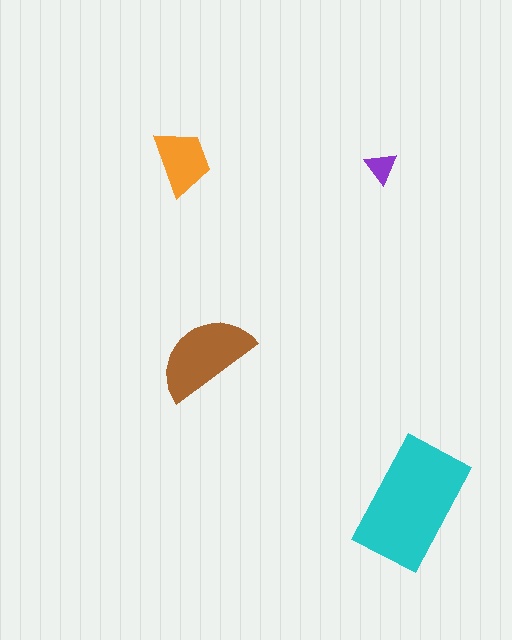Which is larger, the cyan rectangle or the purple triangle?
The cyan rectangle.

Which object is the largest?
The cyan rectangle.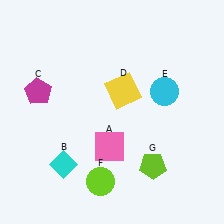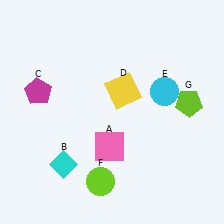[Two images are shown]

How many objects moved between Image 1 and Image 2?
1 object moved between the two images.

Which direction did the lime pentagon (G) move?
The lime pentagon (G) moved up.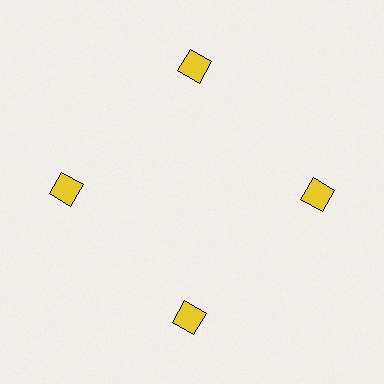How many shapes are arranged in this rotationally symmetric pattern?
There are 4 shapes, arranged in 4 groups of 1.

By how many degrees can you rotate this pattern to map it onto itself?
The pattern maps onto itself every 90 degrees of rotation.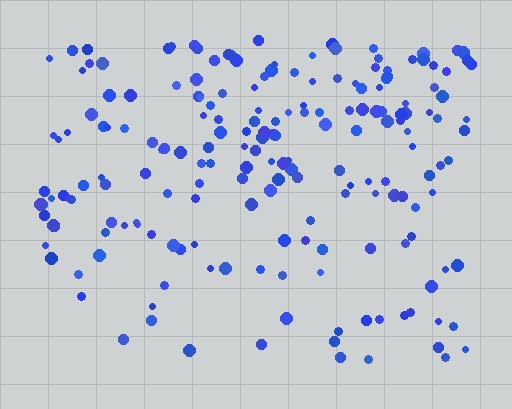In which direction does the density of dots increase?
From bottom to top, with the top side densest.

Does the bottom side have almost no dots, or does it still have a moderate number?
Still a moderate number, just noticeably fewer than the top.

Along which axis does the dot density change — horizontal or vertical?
Vertical.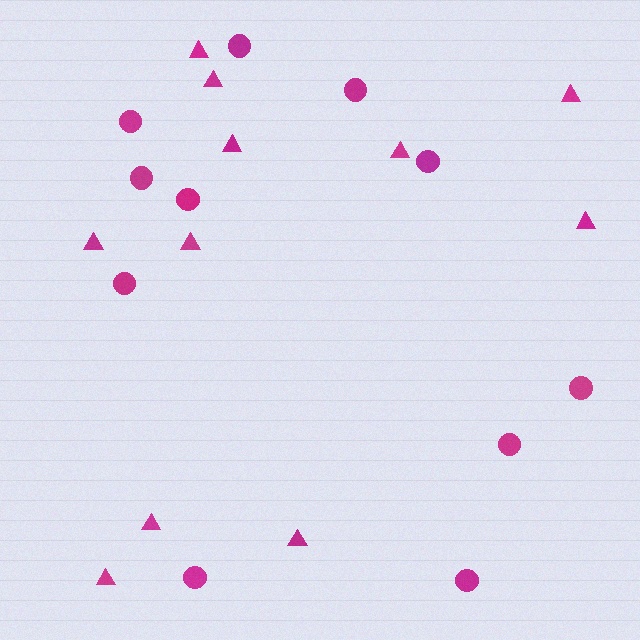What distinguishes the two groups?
There are 2 groups: one group of circles (11) and one group of triangles (11).